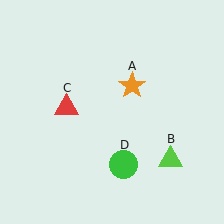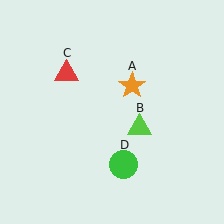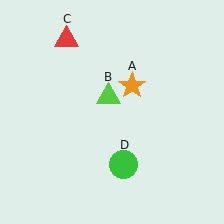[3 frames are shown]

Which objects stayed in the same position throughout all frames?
Orange star (object A) and green circle (object D) remained stationary.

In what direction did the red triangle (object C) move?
The red triangle (object C) moved up.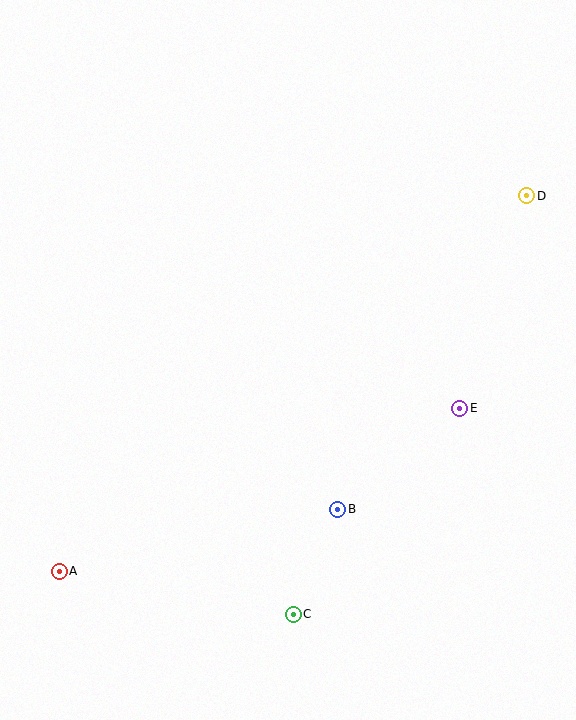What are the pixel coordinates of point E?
Point E is at (460, 408).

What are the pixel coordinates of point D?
Point D is at (527, 196).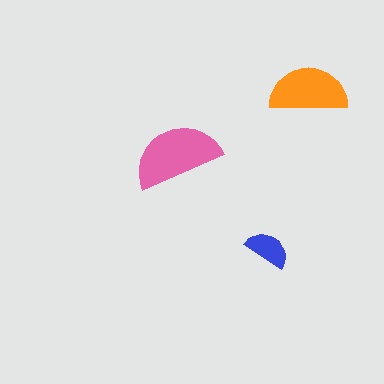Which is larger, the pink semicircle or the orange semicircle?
The pink one.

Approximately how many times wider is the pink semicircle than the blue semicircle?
About 2 times wider.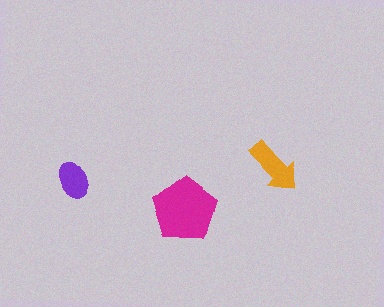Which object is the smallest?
The purple ellipse.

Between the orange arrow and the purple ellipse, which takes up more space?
The orange arrow.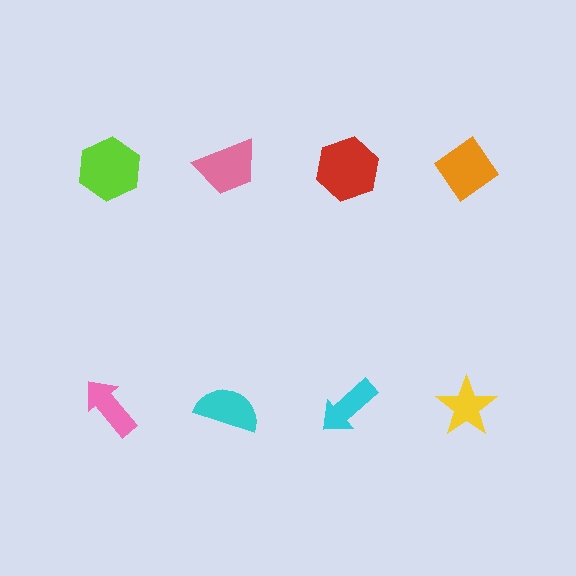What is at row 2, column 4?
A yellow star.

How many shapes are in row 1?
4 shapes.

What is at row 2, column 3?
A cyan arrow.